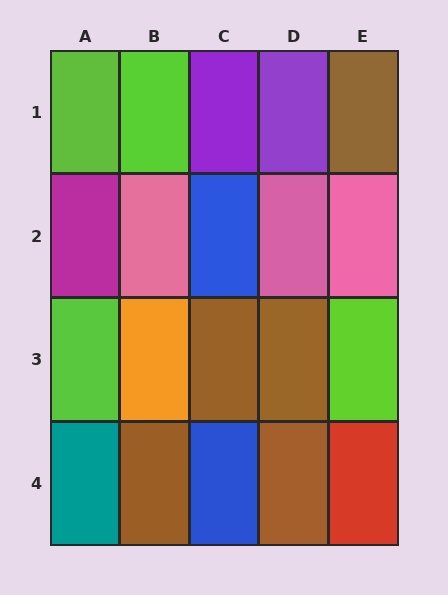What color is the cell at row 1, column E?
Brown.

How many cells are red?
1 cell is red.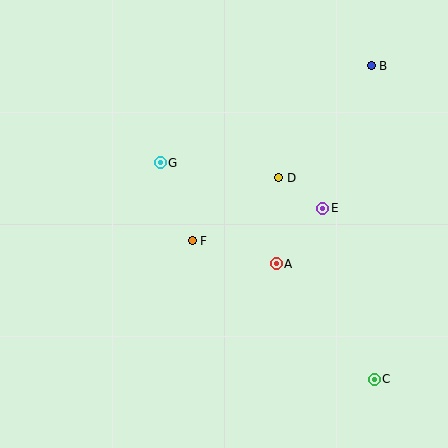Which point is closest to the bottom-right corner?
Point C is closest to the bottom-right corner.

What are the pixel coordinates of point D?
Point D is at (279, 178).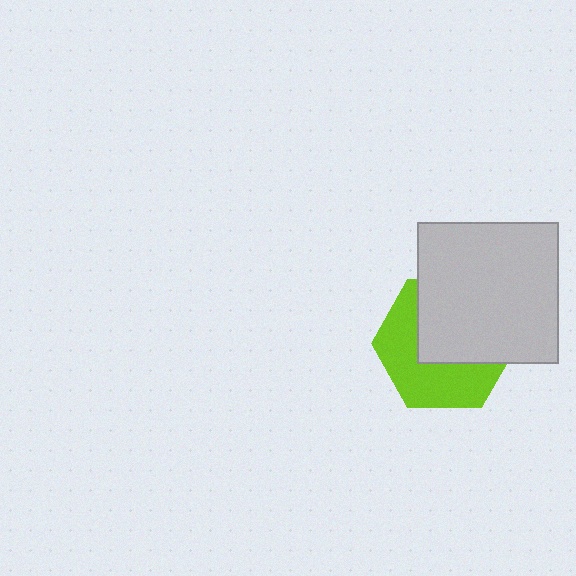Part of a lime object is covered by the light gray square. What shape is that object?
It is a hexagon.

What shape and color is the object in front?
The object in front is a light gray square.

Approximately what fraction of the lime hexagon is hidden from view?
Roughly 51% of the lime hexagon is hidden behind the light gray square.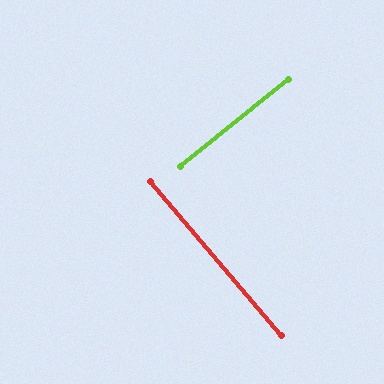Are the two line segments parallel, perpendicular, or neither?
Perpendicular — they meet at approximately 89°.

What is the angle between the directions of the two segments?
Approximately 89 degrees.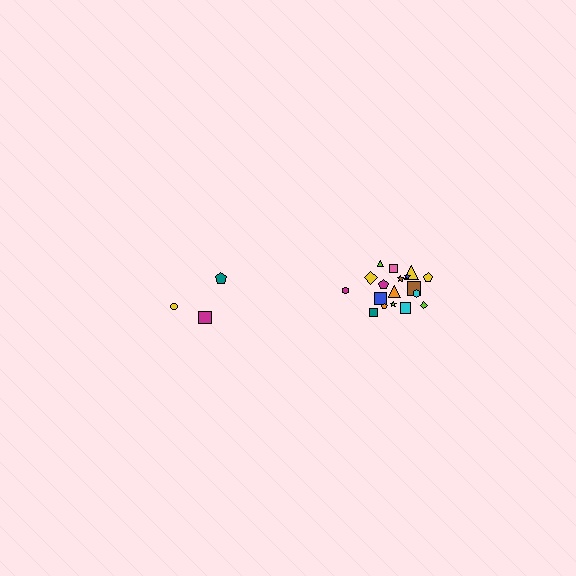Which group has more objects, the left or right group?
The right group.